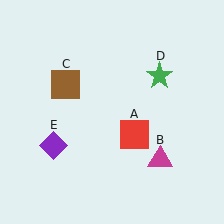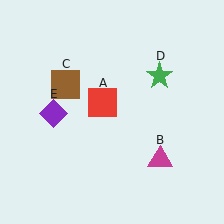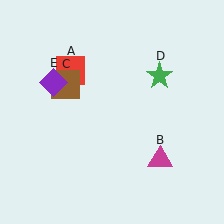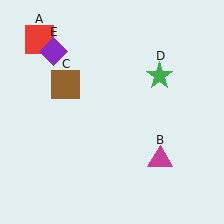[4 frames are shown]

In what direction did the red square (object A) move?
The red square (object A) moved up and to the left.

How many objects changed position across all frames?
2 objects changed position: red square (object A), purple diamond (object E).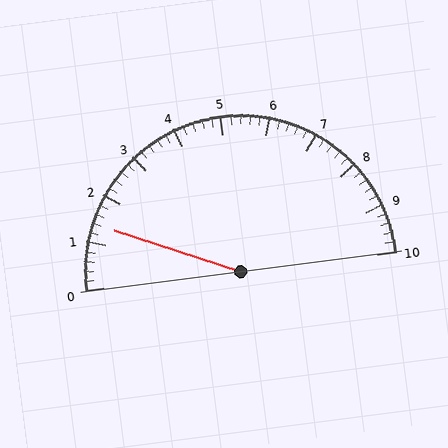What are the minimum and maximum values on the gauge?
The gauge ranges from 0 to 10.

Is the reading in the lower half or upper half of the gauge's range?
The reading is in the lower half of the range (0 to 10).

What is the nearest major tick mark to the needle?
The nearest major tick mark is 1.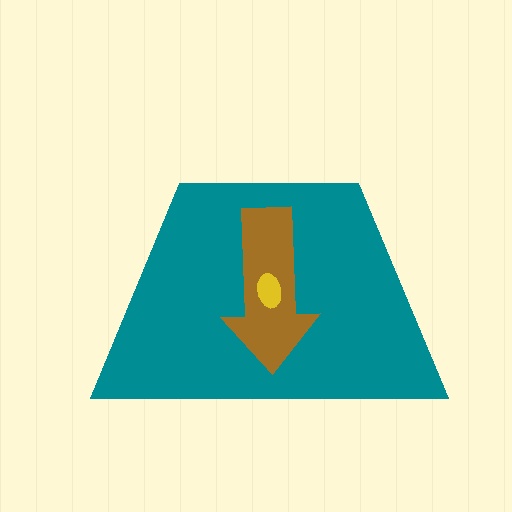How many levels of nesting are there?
3.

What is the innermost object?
The yellow ellipse.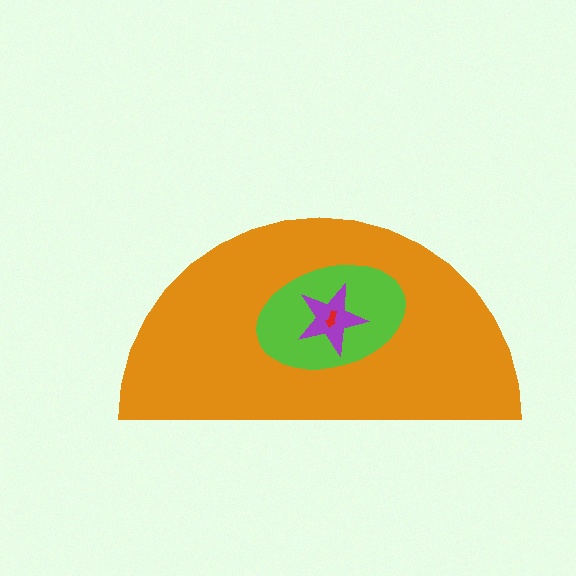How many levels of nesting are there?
4.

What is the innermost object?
The red arrow.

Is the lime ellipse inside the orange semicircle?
Yes.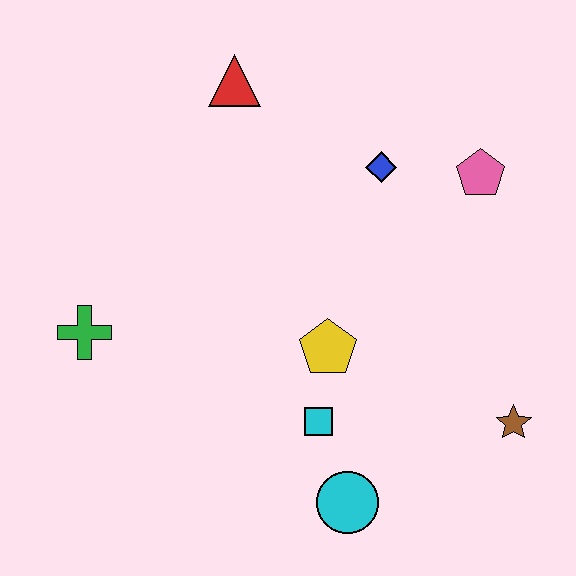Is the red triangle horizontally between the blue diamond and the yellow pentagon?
No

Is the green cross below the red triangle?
Yes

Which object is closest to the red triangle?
The blue diamond is closest to the red triangle.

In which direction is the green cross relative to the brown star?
The green cross is to the left of the brown star.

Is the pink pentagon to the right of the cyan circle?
Yes